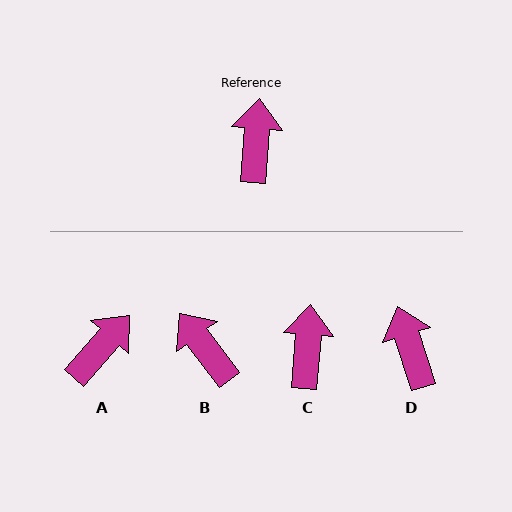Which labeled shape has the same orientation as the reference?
C.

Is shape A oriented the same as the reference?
No, it is off by about 37 degrees.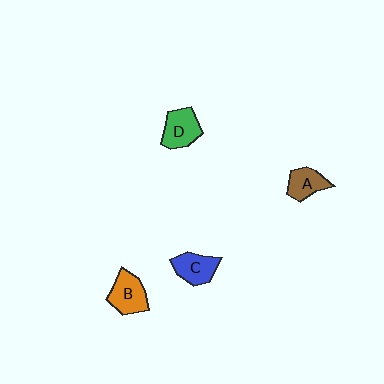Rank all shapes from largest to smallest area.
From largest to smallest: B (orange), D (green), C (blue), A (brown).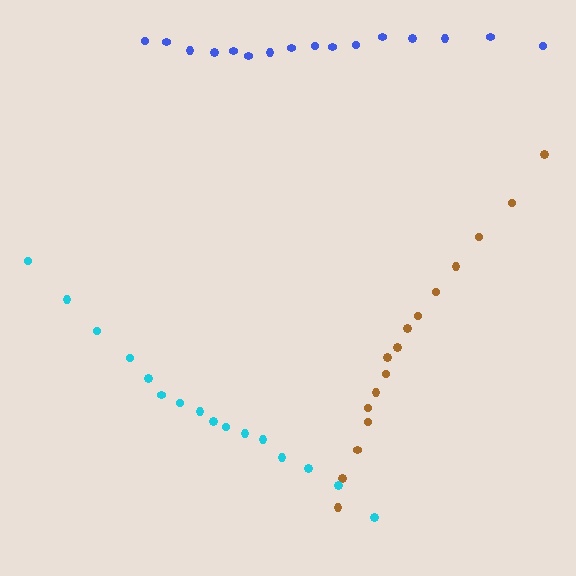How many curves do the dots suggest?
There are 3 distinct paths.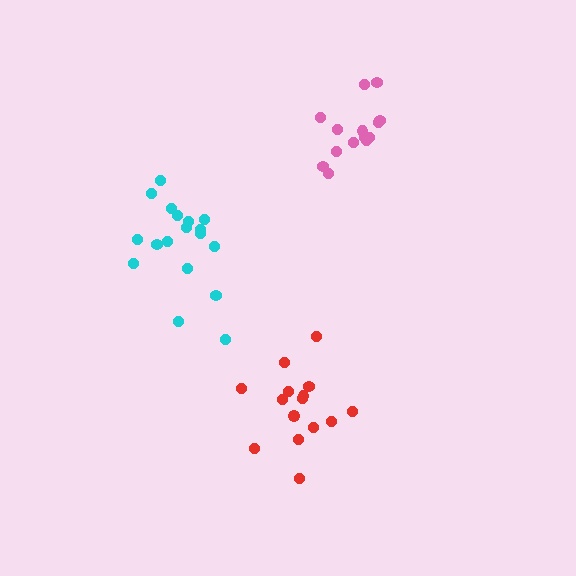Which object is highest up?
The pink cluster is topmost.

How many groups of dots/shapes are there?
There are 3 groups.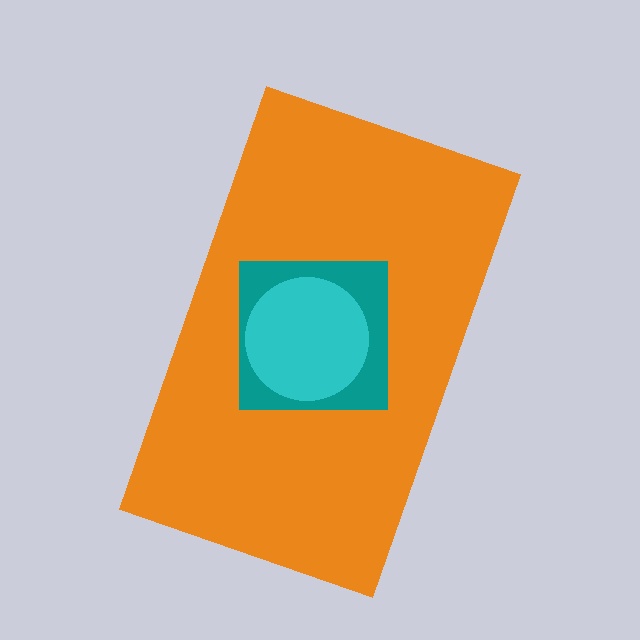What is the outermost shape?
The orange rectangle.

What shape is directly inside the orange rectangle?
The teal square.